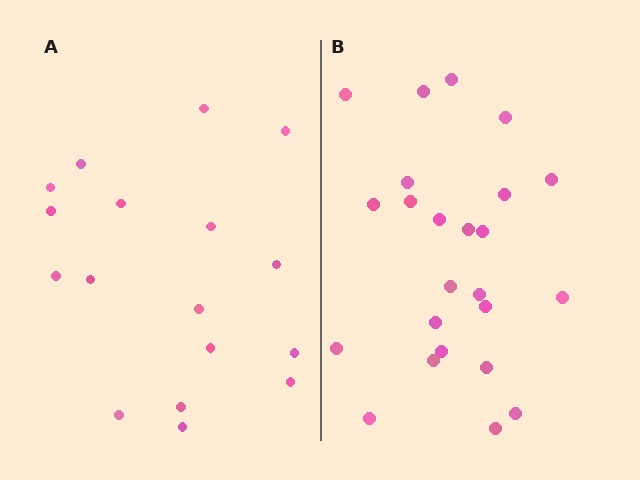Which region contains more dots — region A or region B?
Region B (the right region) has more dots.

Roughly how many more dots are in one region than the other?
Region B has roughly 8 or so more dots than region A.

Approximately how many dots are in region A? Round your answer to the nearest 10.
About 20 dots. (The exact count is 17, which rounds to 20.)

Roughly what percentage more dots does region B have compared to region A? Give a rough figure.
About 40% more.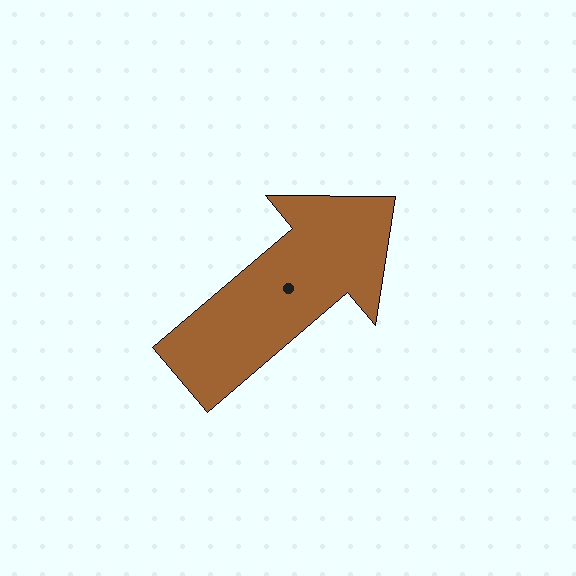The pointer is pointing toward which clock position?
Roughly 2 o'clock.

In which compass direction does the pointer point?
Northeast.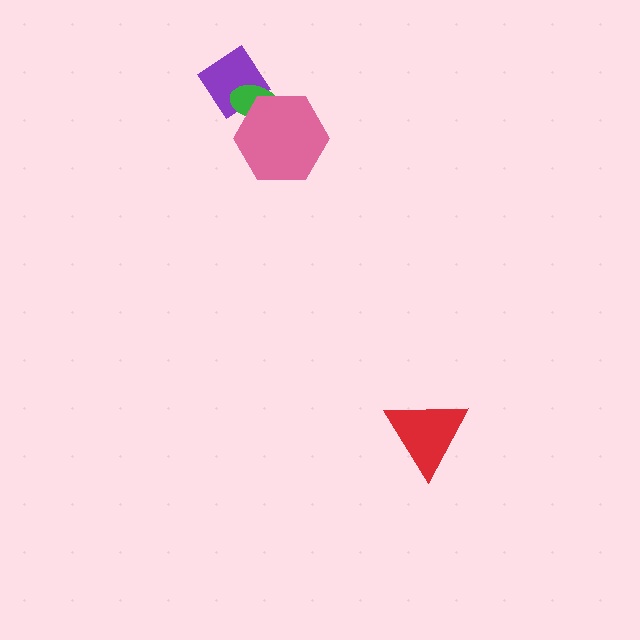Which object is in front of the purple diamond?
The green ellipse is in front of the purple diamond.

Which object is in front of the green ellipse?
The pink hexagon is in front of the green ellipse.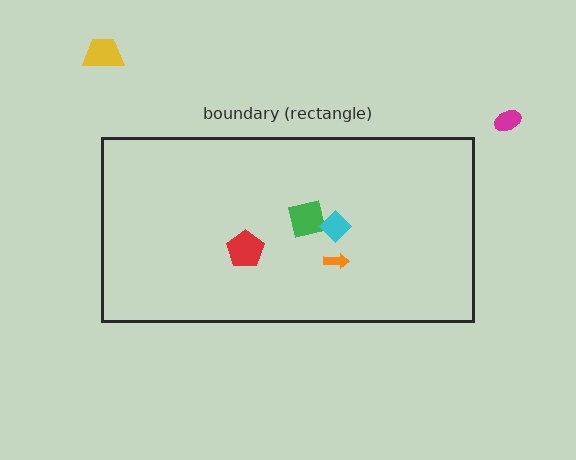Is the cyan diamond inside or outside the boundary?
Inside.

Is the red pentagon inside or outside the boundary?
Inside.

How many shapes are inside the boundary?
4 inside, 2 outside.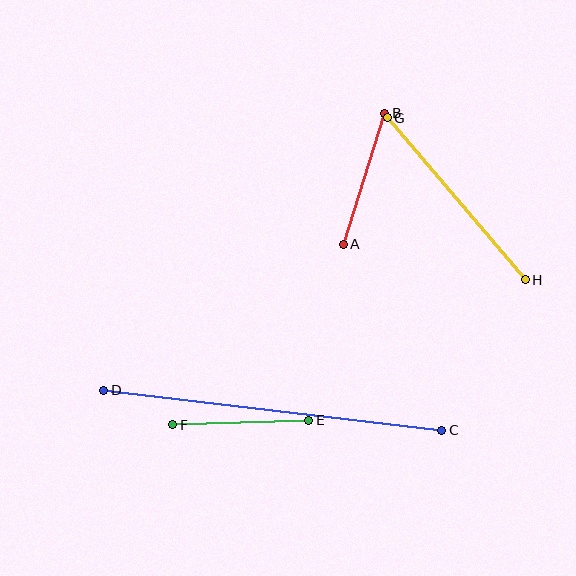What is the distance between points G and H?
The distance is approximately 213 pixels.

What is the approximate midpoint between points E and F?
The midpoint is at approximately (241, 423) pixels.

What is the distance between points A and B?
The distance is approximately 137 pixels.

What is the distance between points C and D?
The distance is approximately 340 pixels.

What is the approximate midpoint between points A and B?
The midpoint is at approximately (364, 179) pixels.